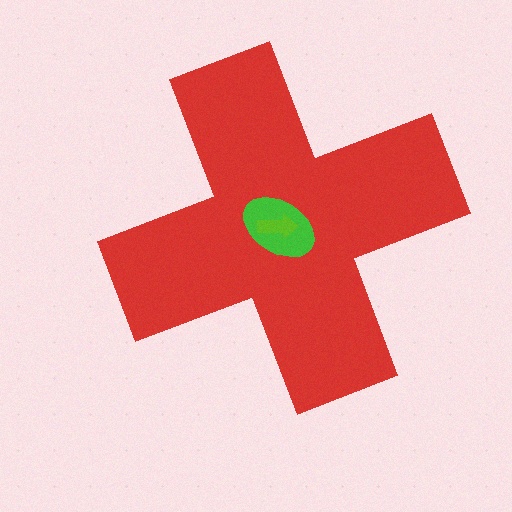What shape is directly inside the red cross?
The green ellipse.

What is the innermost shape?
The lime arrow.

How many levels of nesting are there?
3.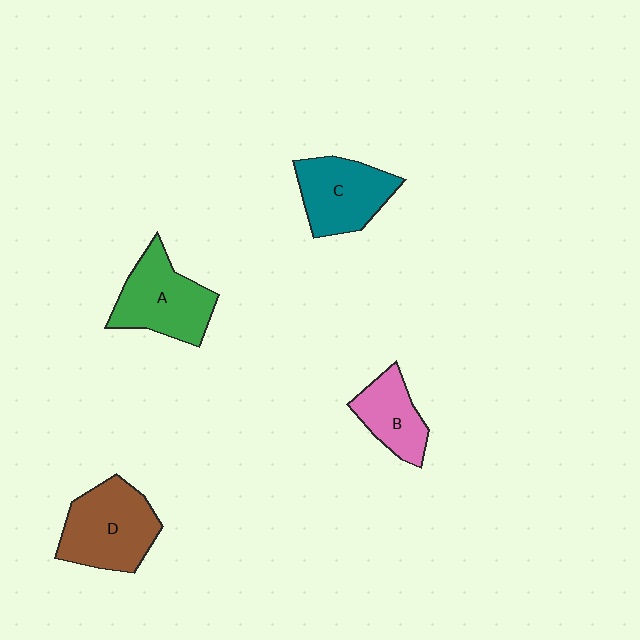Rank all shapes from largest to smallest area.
From largest to smallest: D (brown), A (green), C (teal), B (pink).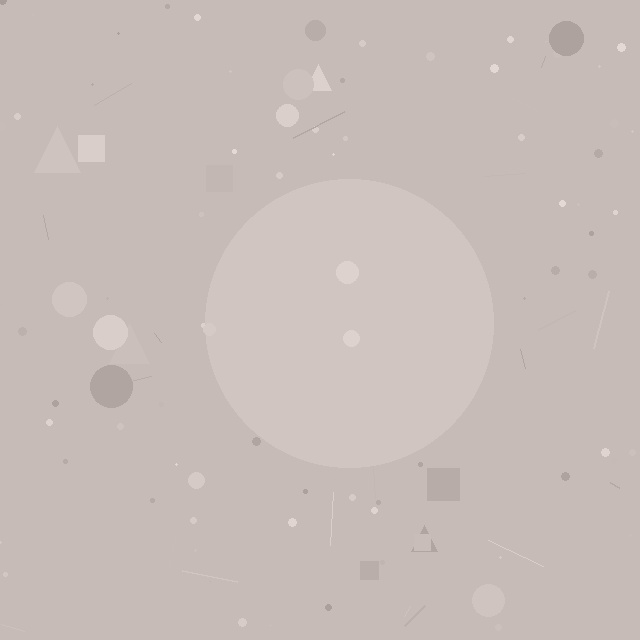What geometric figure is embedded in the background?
A circle is embedded in the background.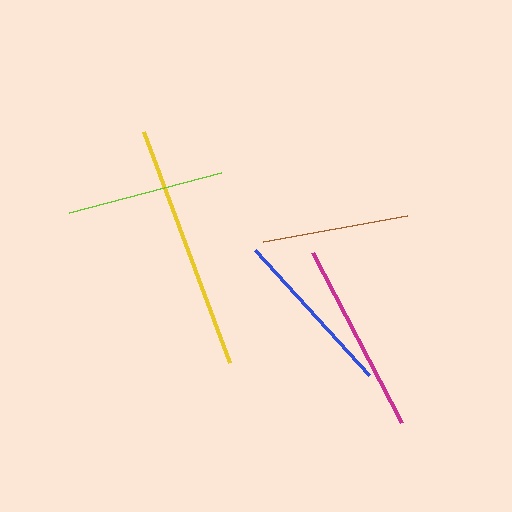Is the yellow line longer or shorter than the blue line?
The yellow line is longer than the blue line.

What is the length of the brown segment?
The brown segment is approximately 146 pixels long.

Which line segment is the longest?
The yellow line is the longest at approximately 246 pixels.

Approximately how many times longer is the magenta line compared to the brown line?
The magenta line is approximately 1.3 times the length of the brown line.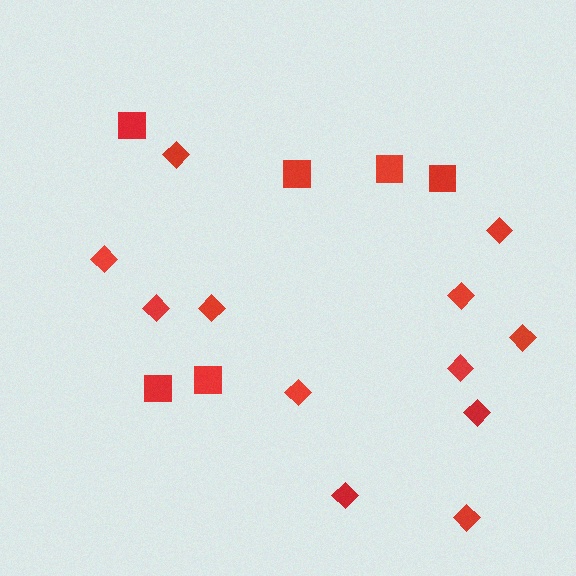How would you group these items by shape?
There are 2 groups: one group of squares (6) and one group of diamonds (12).